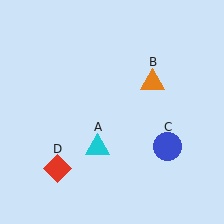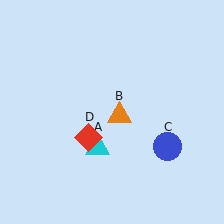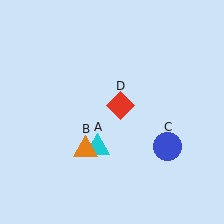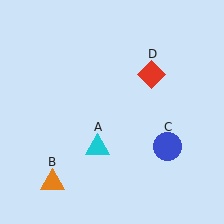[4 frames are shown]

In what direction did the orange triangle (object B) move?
The orange triangle (object B) moved down and to the left.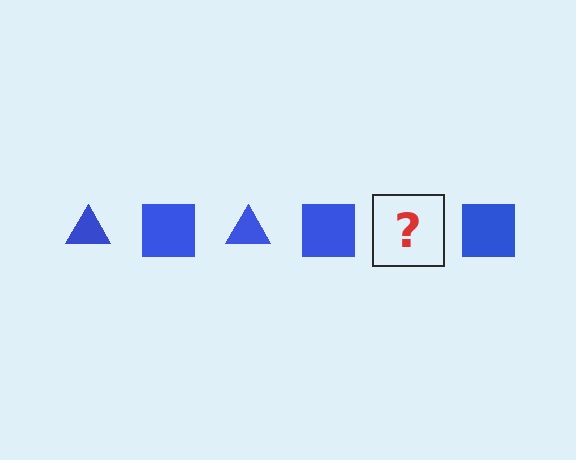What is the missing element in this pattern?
The missing element is a blue triangle.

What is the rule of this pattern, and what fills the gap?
The rule is that the pattern cycles through triangle, square shapes in blue. The gap should be filled with a blue triangle.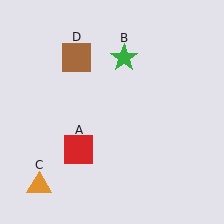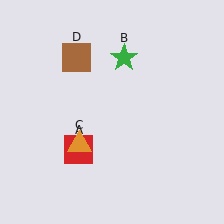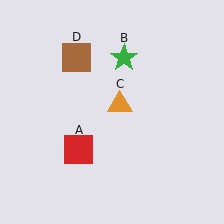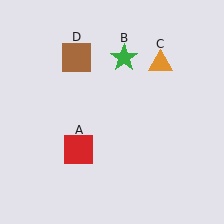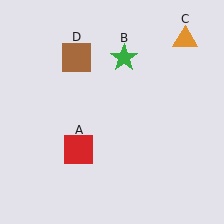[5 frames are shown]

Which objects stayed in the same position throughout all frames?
Red square (object A) and green star (object B) and brown square (object D) remained stationary.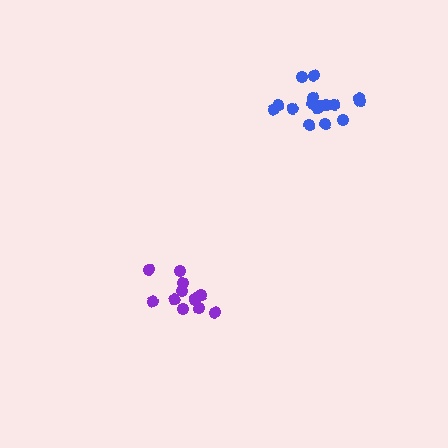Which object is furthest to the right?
The blue cluster is rightmost.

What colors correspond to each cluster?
The clusters are colored: blue, purple.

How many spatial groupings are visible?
There are 2 spatial groupings.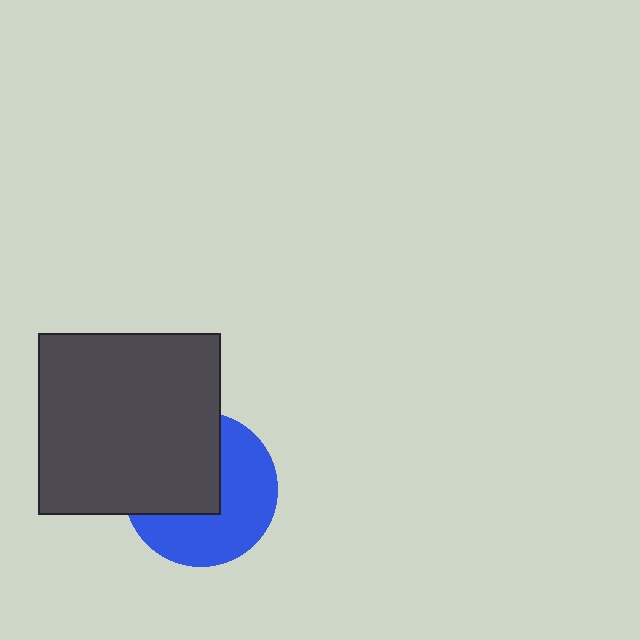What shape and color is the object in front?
The object in front is a dark gray square.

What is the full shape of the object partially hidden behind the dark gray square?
The partially hidden object is a blue circle.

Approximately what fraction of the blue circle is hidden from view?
Roughly 47% of the blue circle is hidden behind the dark gray square.